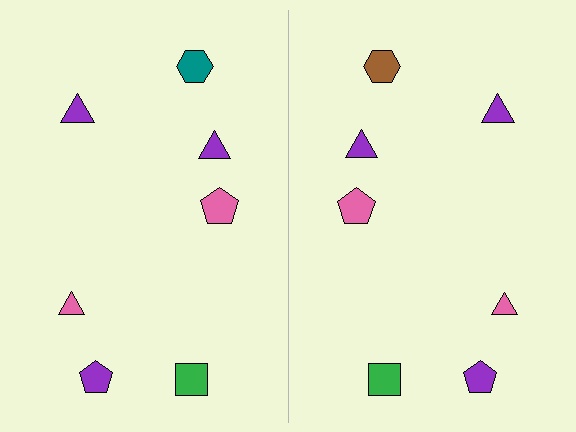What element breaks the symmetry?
The brown hexagon on the right side breaks the symmetry — its mirror counterpart is teal.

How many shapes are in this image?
There are 14 shapes in this image.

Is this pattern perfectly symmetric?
No, the pattern is not perfectly symmetric. The brown hexagon on the right side breaks the symmetry — its mirror counterpart is teal.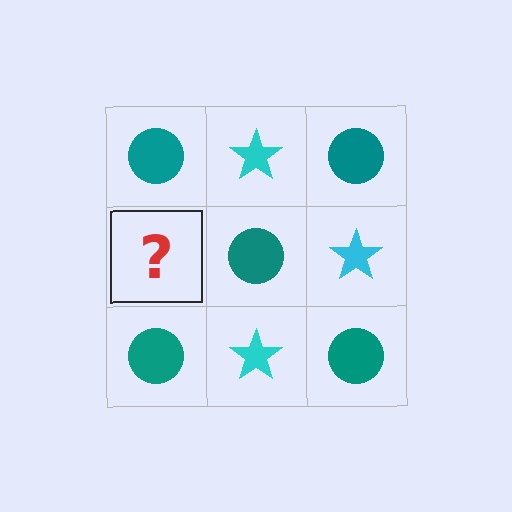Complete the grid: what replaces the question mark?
The question mark should be replaced with a cyan star.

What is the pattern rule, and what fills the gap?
The rule is that it alternates teal circle and cyan star in a checkerboard pattern. The gap should be filled with a cyan star.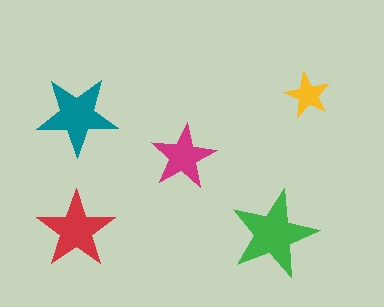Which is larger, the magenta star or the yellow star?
The magenta one.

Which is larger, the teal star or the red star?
The teal one.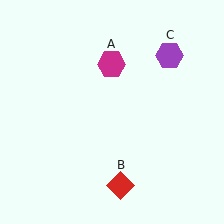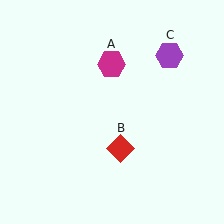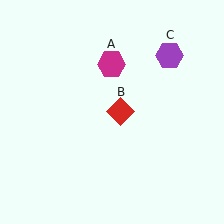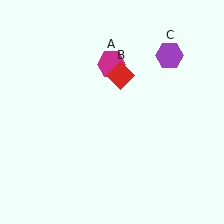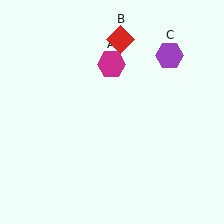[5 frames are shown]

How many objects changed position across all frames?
1 object changed position: red diamond (object B).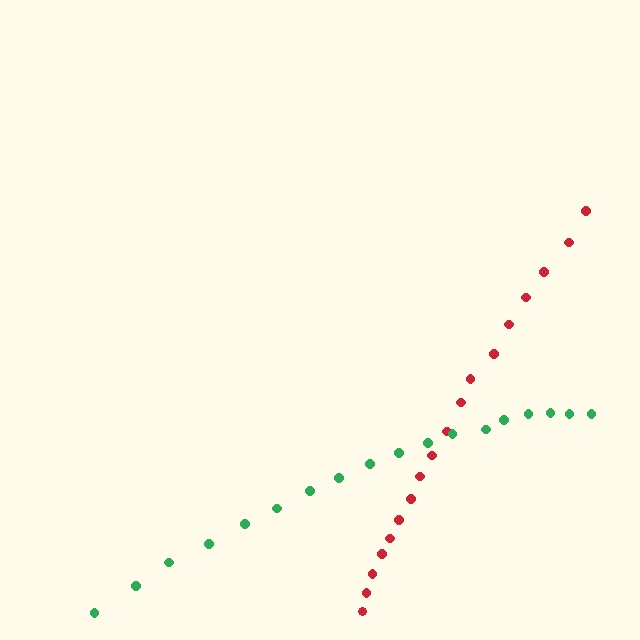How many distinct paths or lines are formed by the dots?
There are 2 distinct paths.